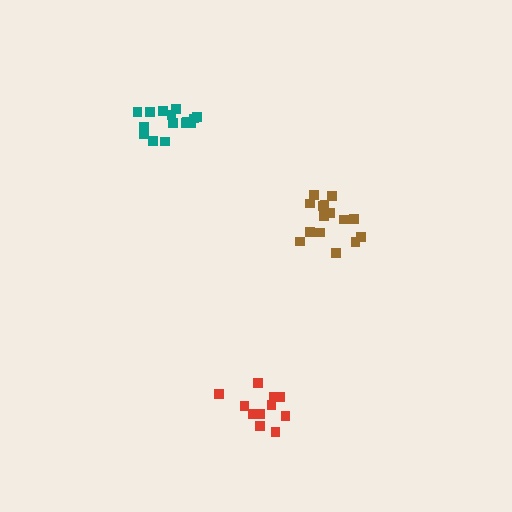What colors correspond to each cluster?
The clusters are colored: brown, teal, red.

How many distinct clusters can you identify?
There are 3 distinct clusters.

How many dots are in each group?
Group 1: 15 dots, Group 2: 15 dots, Group 3: 11 dots (41 total).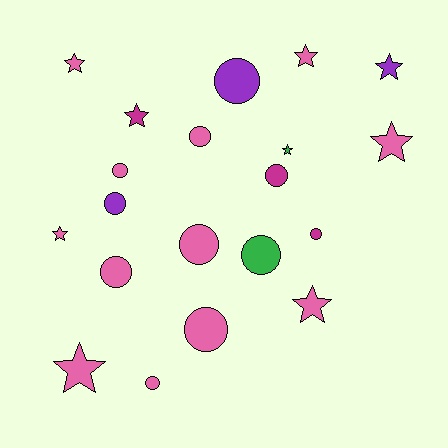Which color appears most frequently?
Pink, with 12 objects.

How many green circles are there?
There is 1 green circle.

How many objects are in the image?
There are 20 objects.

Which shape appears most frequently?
Circle, with 11 objects.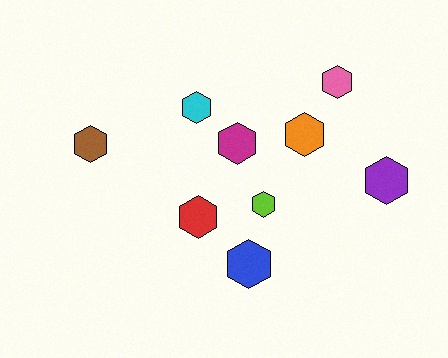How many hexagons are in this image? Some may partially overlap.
There are 9 hexagons.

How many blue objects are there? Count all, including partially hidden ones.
There is 1 blue object.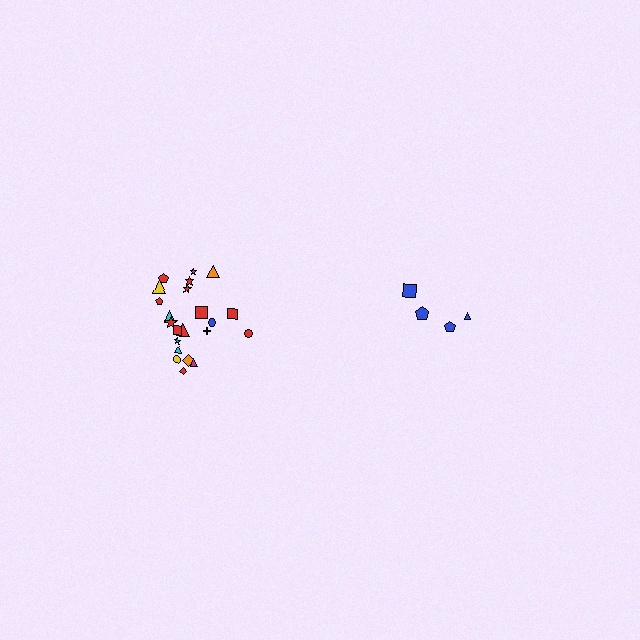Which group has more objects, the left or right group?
The left group.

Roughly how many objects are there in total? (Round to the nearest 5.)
Roughly 25 objects in total.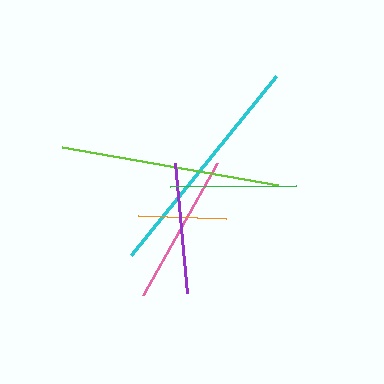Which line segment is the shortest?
The orange line is the shortest at approximately 89 pixels.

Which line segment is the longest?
The cyan line is the longest at approximately 231 pixels.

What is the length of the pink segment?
The pink segment is approximately 152 pixels long.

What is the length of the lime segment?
The lime segment is approximately 220 pixels long.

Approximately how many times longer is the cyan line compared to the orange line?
The cyan line is approximately 2.6 times the length of the orange line.